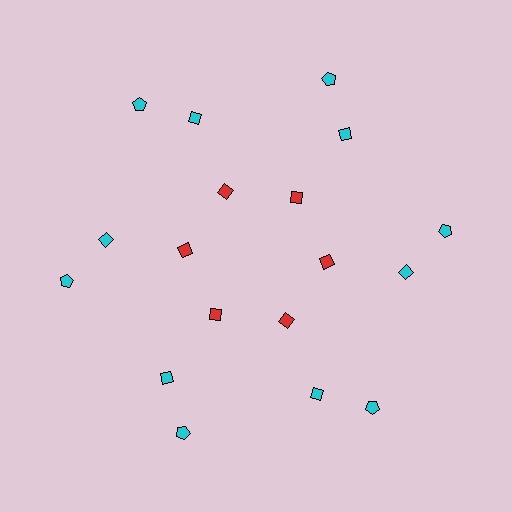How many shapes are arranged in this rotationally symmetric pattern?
There are 18 shapes, arranged in 6 groups of 3.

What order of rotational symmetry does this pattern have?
This pattern has 6-fold rotational symmetry.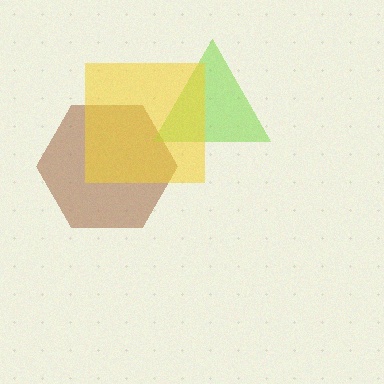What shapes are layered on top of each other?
The layered shapes are: a brown hexagon, a lime triangle, a yellow square.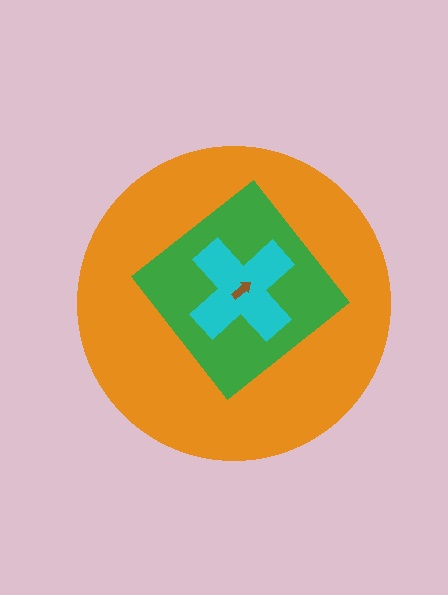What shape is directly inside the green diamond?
The cyan cross.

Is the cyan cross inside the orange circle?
Yes.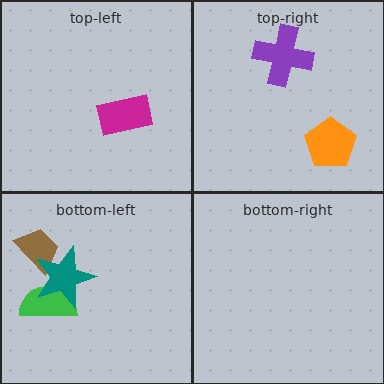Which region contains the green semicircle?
The bottom-left region.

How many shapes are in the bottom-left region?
3.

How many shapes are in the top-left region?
1.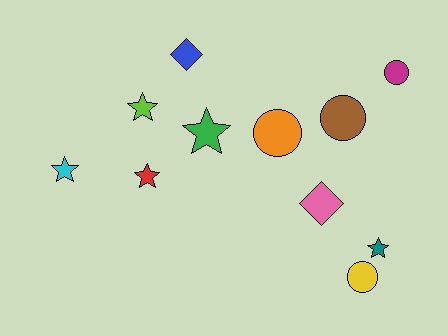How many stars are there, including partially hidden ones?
There are 5 stars.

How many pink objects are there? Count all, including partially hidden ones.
There is 1 pink object.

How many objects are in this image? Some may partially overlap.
There are 11 objects.